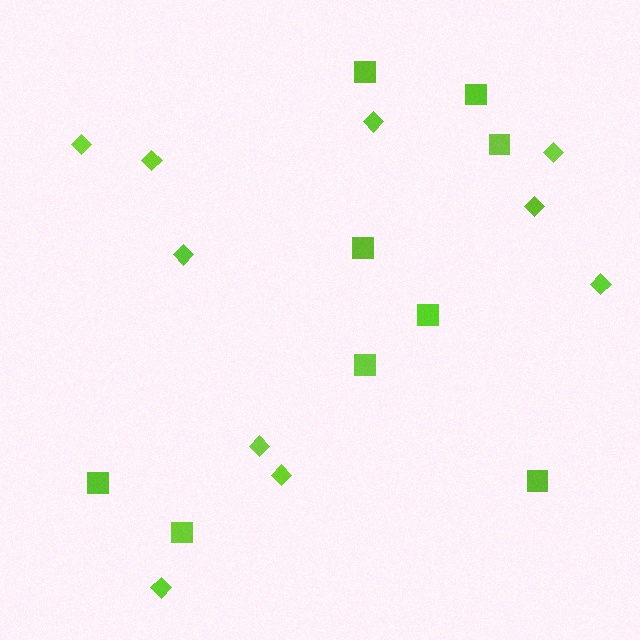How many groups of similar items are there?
There are 2 groups: one group of diamonds (10) and one group of squares (9).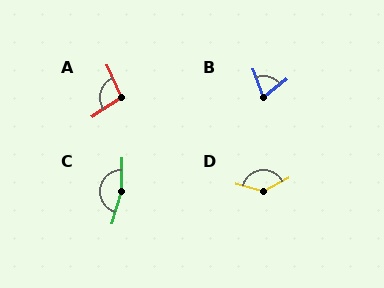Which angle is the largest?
C, at approximately 164 degrees.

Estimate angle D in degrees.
Approximately 138 degrees.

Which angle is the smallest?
B, at approximately 71 degrees.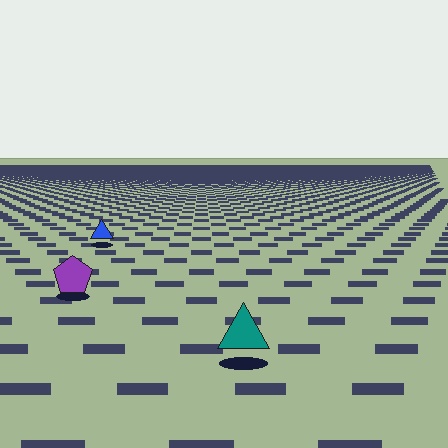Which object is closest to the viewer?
The teal triangle is closest. The texture marks near it are larger and more spread out.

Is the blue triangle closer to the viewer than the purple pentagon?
No. The purple pentagon is closer — you can tell from the texture gradient: the ground texture is coarser near it.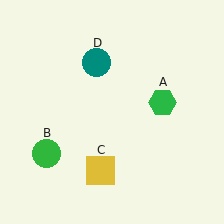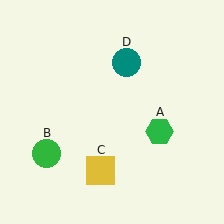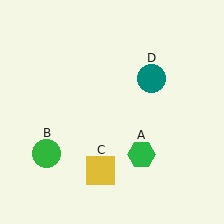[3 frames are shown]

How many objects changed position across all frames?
2 objects changed position: green hexagon (object A), teal circle (object D).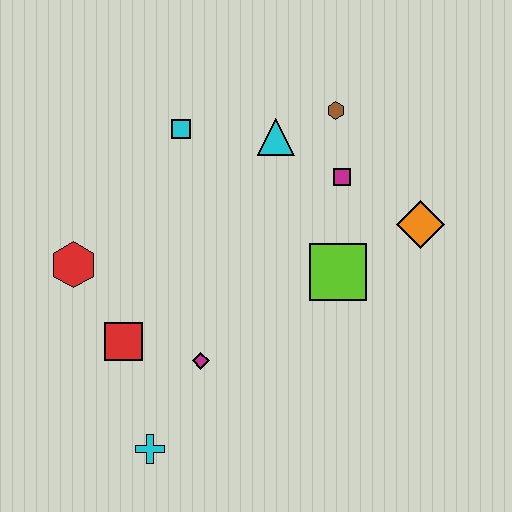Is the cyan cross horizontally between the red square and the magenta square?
Yes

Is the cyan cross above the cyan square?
No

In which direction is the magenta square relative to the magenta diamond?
The magenta square is above the magenta diamond.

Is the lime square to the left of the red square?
No